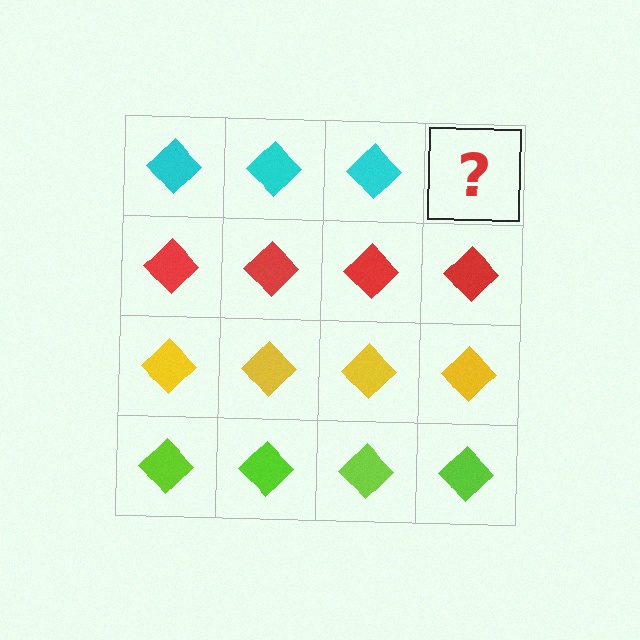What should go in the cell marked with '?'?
The missing cell should contain a cyan diamond.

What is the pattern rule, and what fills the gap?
The rule is that each row has a consistent color. The gap should be filled with a cyan diamond.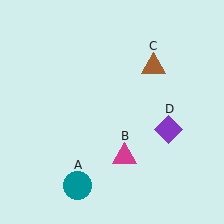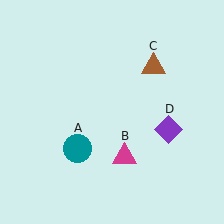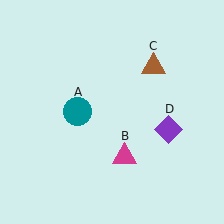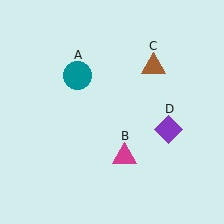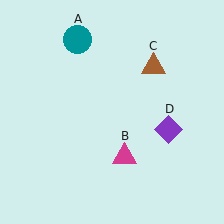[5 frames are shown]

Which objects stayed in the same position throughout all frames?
Magenta triangle (object B) and brown triangle (object C) and purple diamond (object D) remained stationary.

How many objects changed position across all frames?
1 object changed position: teal circle (object A).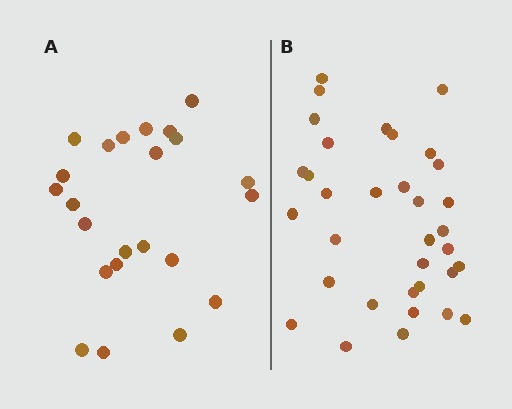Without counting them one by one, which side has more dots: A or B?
Region B (the right region) has more dots.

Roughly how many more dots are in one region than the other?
Region B has roughly 12 or so more dots than region A.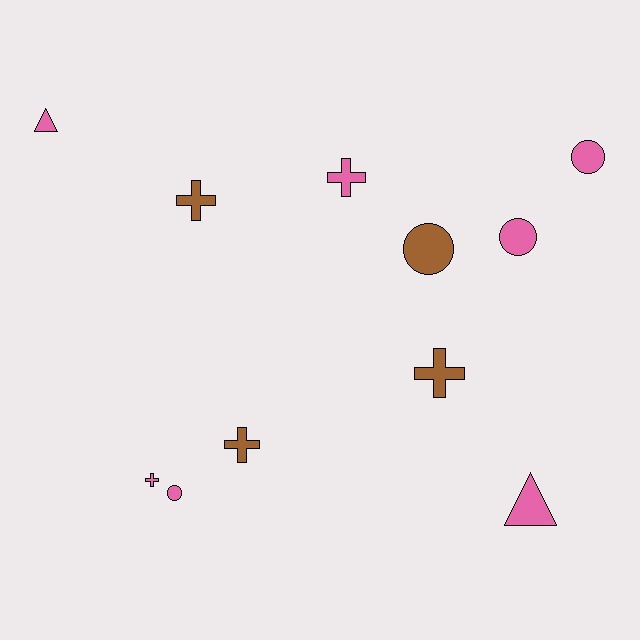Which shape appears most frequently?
Cross, with 5 objects.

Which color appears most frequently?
Pink, with 7 objects.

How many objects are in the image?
There are 11 objects.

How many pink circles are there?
There are 3 pink circles.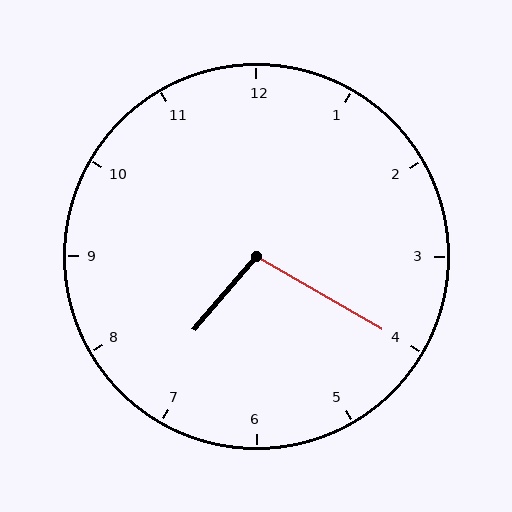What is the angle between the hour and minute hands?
Approximately 100 degrees.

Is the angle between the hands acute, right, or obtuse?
It is obtuse.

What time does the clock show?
7:20.